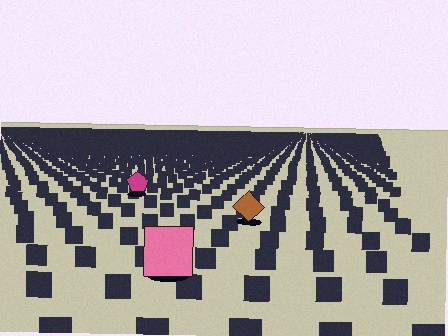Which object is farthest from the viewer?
The magenta pentagon is farthest from the viewer. It appears smaller and the ground texture around it is denser.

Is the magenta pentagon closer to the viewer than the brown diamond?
No. The brown diamond is closer — you can tell from the texture gradient: the ground texture is coarser near it.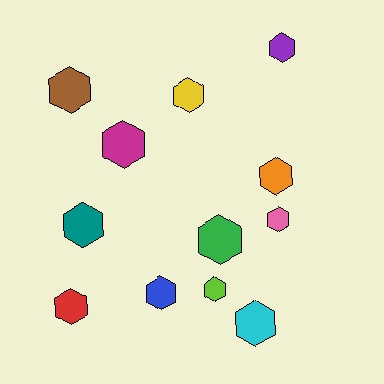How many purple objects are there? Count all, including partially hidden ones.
There is 1 purple object.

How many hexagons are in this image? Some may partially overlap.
There are 12 hexagons.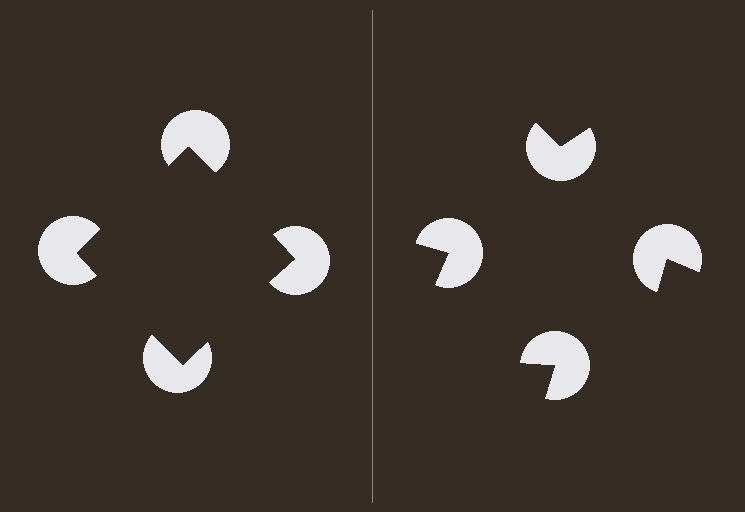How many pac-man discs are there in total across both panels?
8 — 4 on each side.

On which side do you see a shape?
An illusory square appears on the left side. On the right side the wedge cuts are rotated, so no coherent shape forms.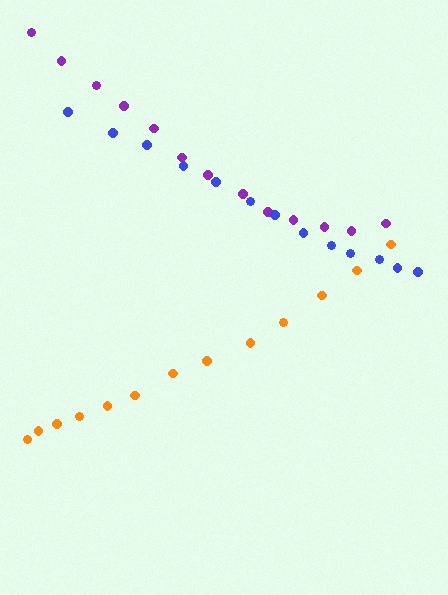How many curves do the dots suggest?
There are 3 distinct paths.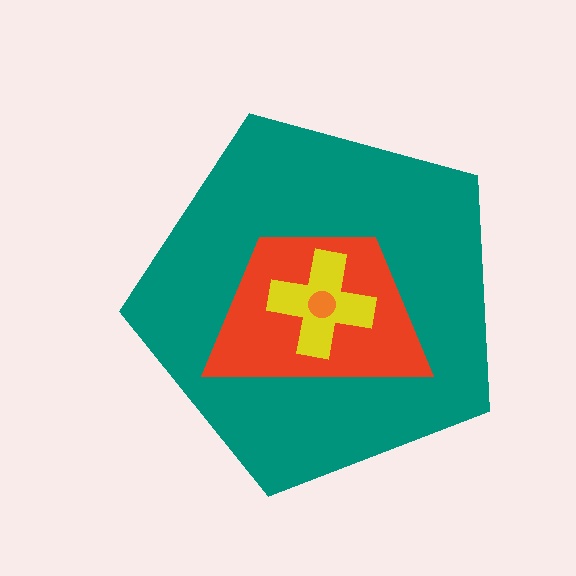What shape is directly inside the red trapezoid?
The yellow cross.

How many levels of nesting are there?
4.